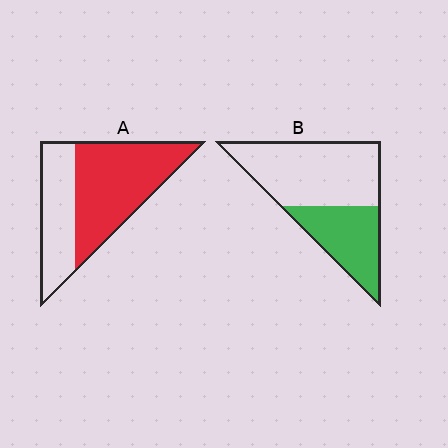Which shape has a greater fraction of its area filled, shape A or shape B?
Shape A.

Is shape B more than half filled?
No.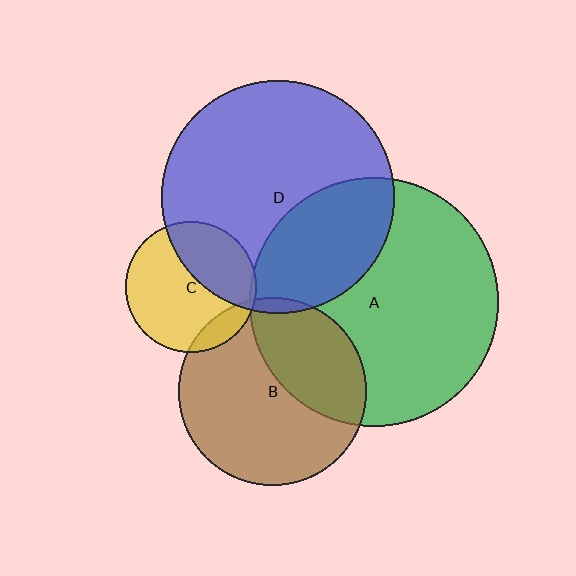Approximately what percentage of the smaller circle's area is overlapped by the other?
Approximately 5%.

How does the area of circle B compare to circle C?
Approximately 2.0 times.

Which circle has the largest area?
Circle A (green).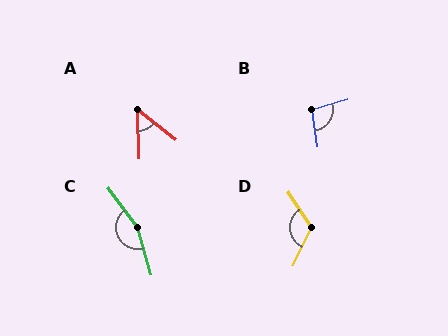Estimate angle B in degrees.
Approximately 98 degrees.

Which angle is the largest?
C, at approximately 159 degrees.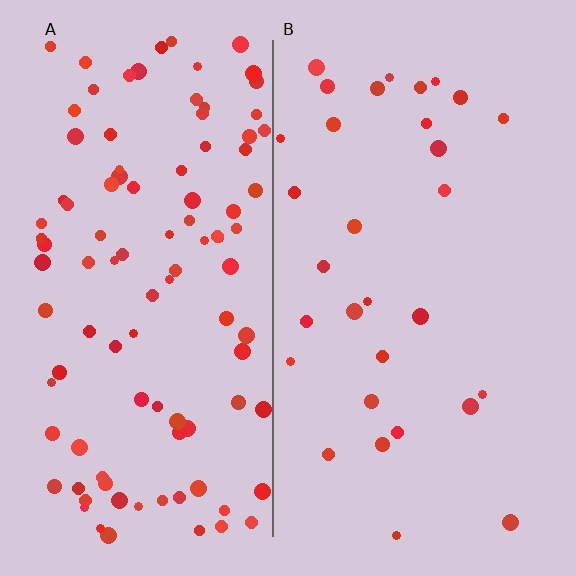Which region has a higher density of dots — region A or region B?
A (the left).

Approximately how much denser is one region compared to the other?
Approximately 3.3× — region A over region B.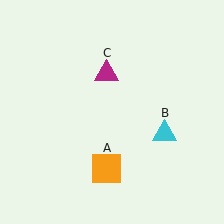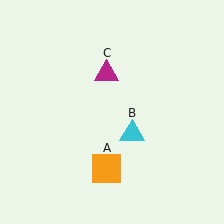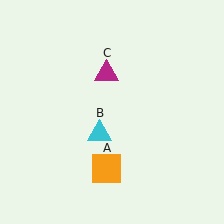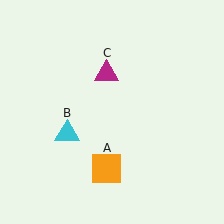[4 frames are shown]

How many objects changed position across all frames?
1 object changed position: cyan triangle (object B).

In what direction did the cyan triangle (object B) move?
The cyan triangle (object B) moved left.